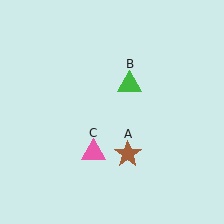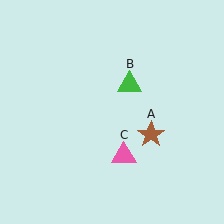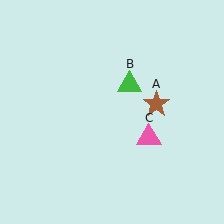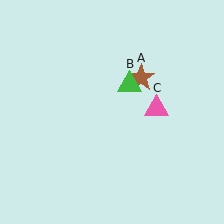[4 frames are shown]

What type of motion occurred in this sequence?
The brown star (object A), pink triangle (object C) rotated counterclockwise around the center of the scene.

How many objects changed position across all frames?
2 objects changed position: brown star (object A), pink triangle (object C).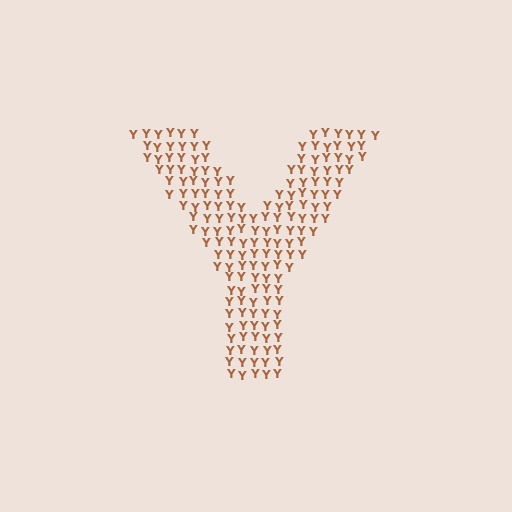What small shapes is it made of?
It is made of small letter Y's.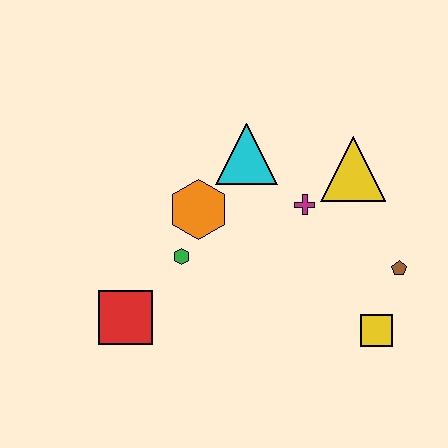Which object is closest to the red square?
The green hexagon is closest to the red square.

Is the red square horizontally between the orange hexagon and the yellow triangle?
No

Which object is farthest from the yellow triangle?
The red square is farthest from the yellow triangle.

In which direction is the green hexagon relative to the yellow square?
The green hexagon is to the left of the yellow square.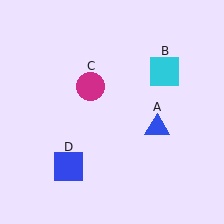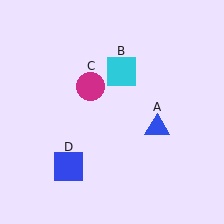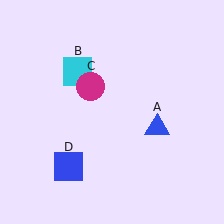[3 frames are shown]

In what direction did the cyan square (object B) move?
The cyan square (object B) moved left.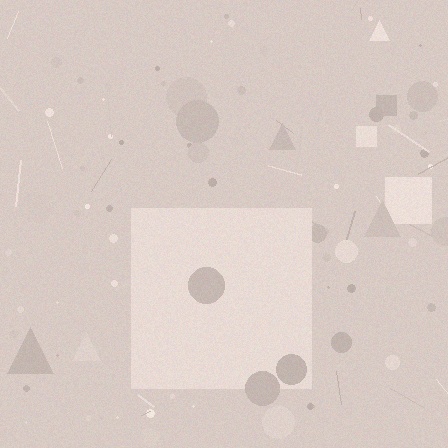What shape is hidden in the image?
A square is hidden in the image.